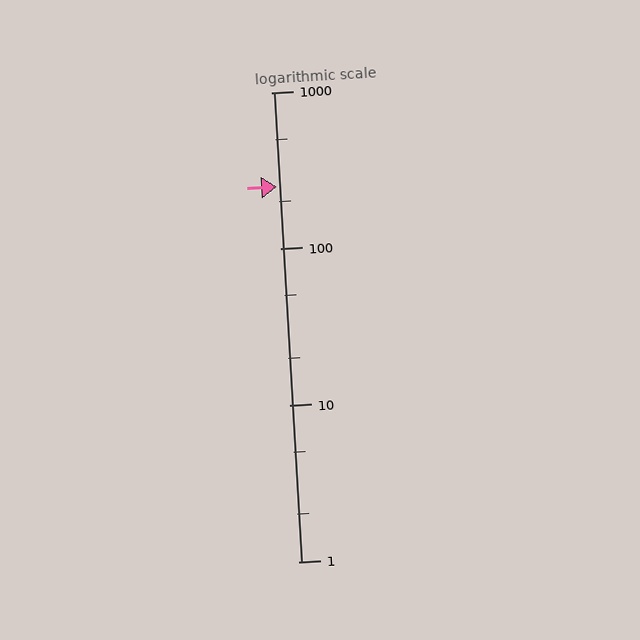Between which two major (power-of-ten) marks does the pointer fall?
The pointer is between 100 and 1000.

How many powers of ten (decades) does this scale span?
The scale spans 3 decades, from 1 to 1000.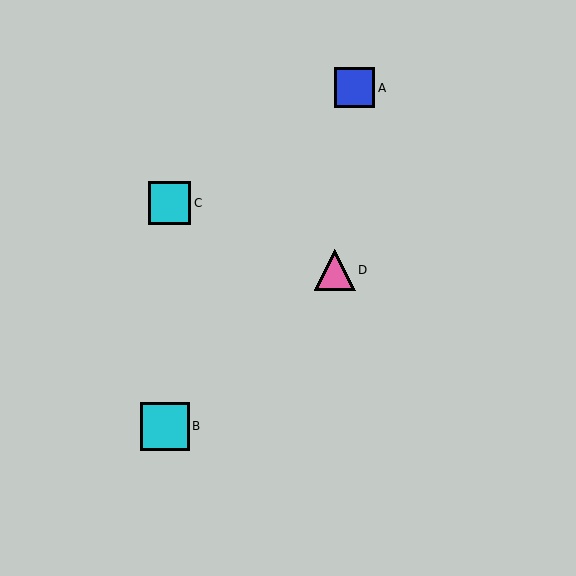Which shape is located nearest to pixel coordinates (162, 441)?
The cyan square (labeled B) at (165, 426) is nearest to that location.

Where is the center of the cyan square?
The center of the cyan square is at (165, 426).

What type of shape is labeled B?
Shape B is a cyan square.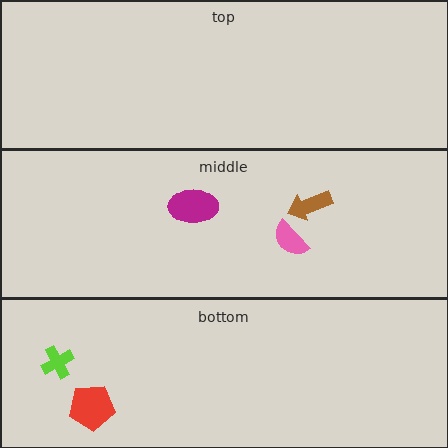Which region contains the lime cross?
The bottom region.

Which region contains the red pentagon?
The bottom region.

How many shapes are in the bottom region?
2.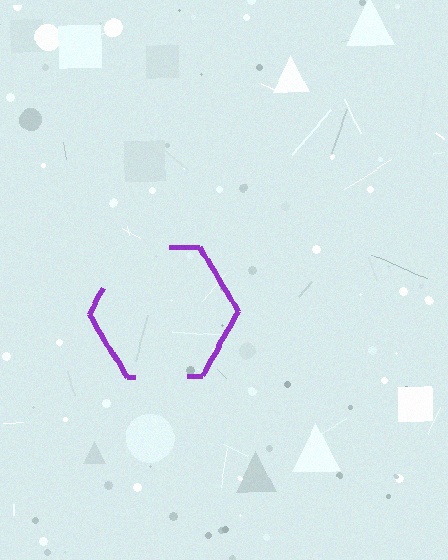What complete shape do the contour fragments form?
The contour fragments form a hexagon.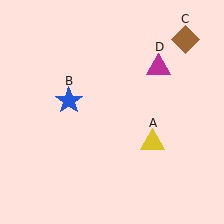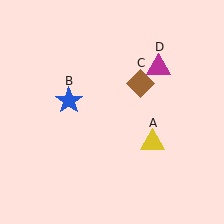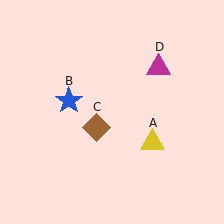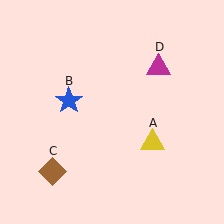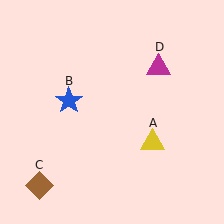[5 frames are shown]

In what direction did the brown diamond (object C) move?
The brown diamond (object C) moved down and to the left.